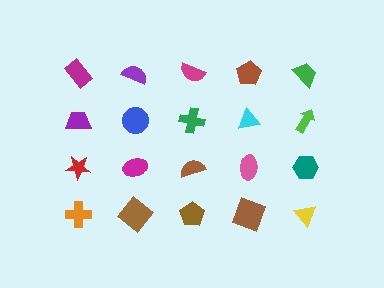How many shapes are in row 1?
5 shapes.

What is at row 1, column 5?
A green trapezoid.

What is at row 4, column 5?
A yellow triangle.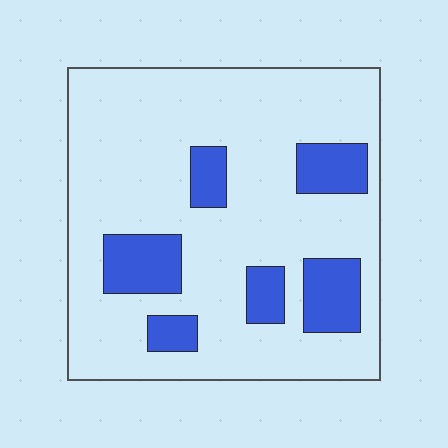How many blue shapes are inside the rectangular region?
6.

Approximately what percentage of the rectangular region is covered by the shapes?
Approximately 20%.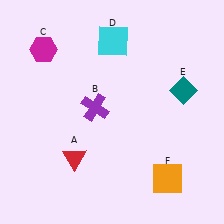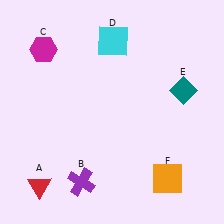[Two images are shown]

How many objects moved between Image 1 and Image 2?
2 objects moved between the two images.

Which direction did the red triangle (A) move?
The red triangle (A) moved left.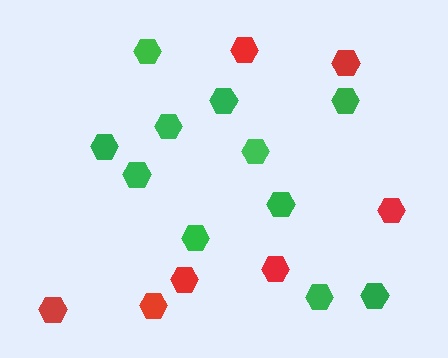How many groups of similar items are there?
There are 2 groups: one group of red hexagons (7) and one group of green hexagons (11).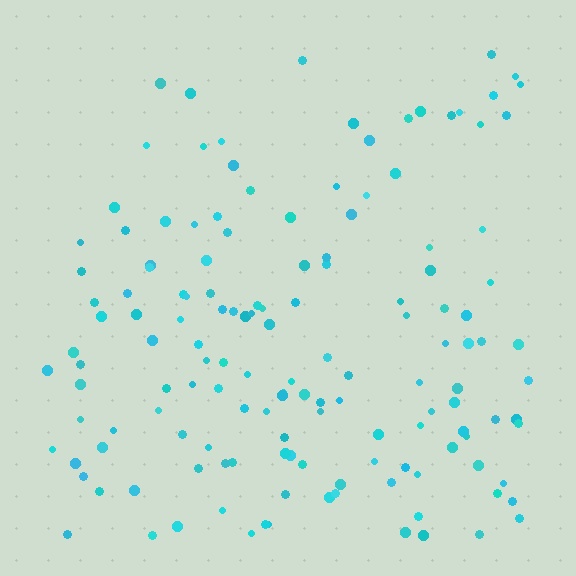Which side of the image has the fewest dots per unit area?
The top.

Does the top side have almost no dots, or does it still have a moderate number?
Still a moderate number, just noticeably fewer than the bottom.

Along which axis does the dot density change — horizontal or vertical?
Vertical.